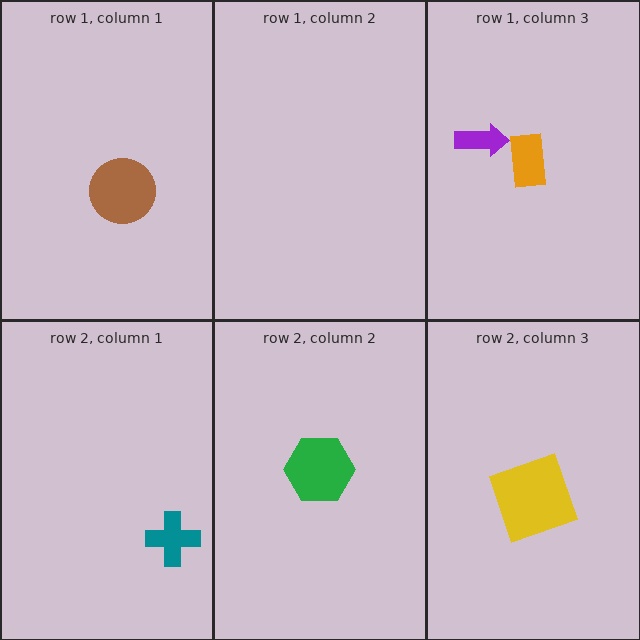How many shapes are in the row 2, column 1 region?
1.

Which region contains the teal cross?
The row 2, column 1 region.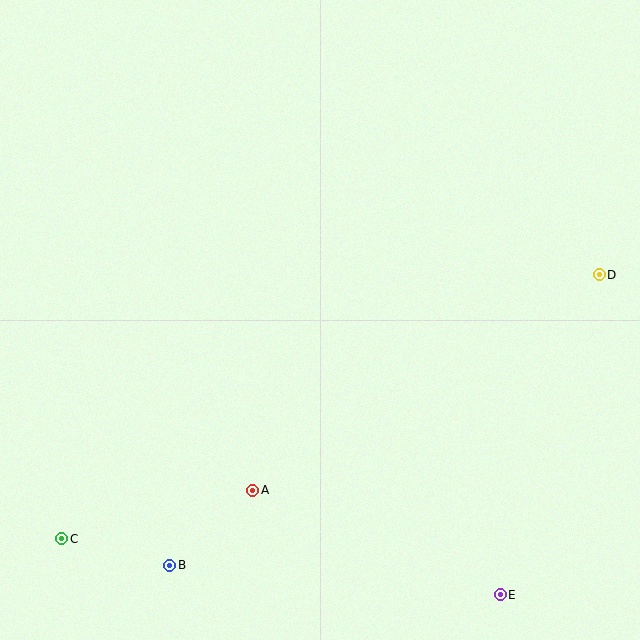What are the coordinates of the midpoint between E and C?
The midpoint between E and C is at (281, 567).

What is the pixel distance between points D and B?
The distance between D and B is 519 pixels.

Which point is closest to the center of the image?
Point A at (253, 490) is closest to the center.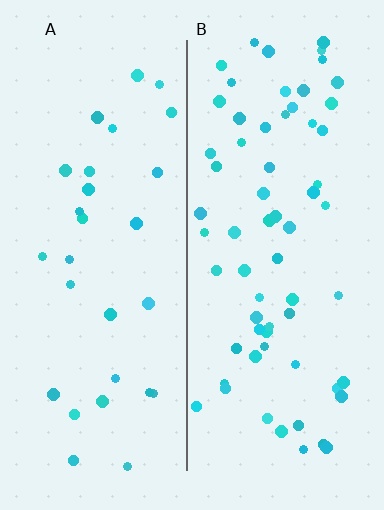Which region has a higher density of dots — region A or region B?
B (the right).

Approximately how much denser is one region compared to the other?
Approximately 2.2× — region B over region A.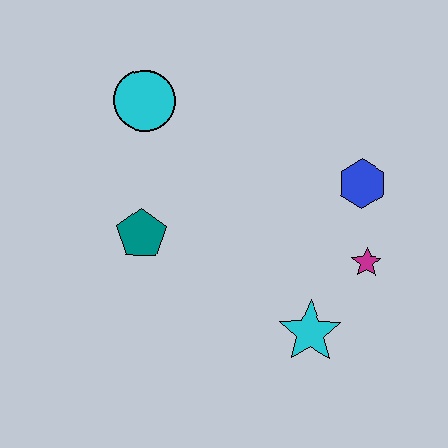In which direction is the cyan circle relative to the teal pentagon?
The cyan circle is above the teal pentagon.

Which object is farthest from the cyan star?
The cyan circle is farthest from the cyan star.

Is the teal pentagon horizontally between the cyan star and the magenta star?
No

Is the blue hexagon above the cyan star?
Yes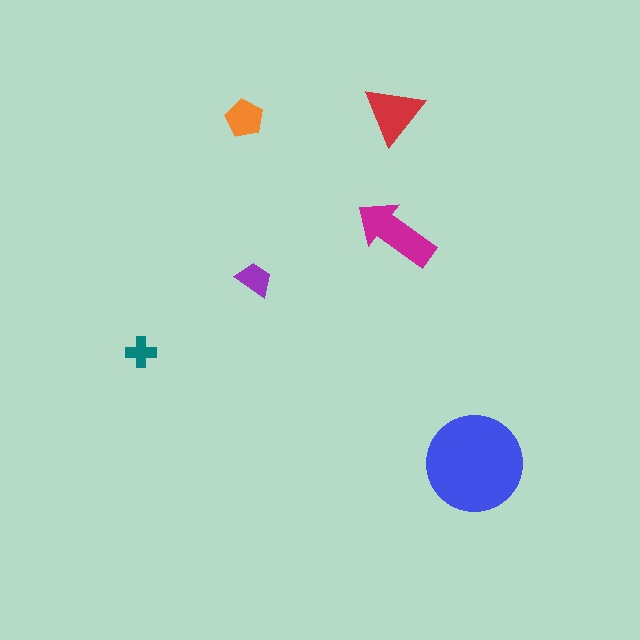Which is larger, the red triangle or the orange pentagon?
The red triangle.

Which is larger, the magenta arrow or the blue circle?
The blue circle.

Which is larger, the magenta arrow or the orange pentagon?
The magenta arrow.